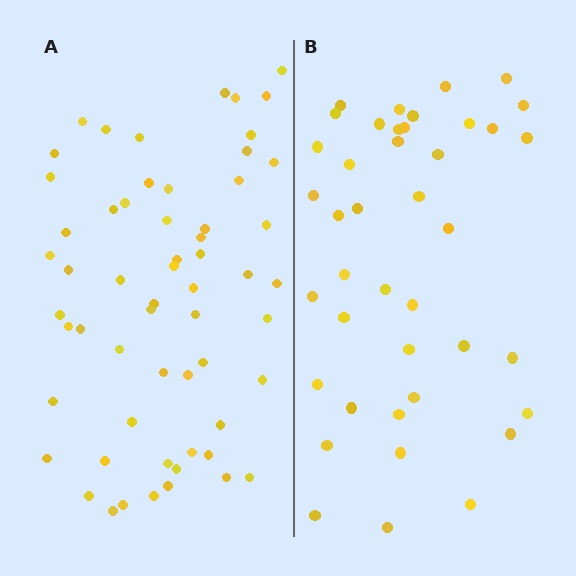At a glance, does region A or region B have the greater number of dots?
Region A (the left region) has more dots.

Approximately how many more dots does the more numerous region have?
Region A has approximately 20 more dots than region B.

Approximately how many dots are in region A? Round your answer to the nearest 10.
About 60 dots. (The exact count is 59, which rounds to 60.)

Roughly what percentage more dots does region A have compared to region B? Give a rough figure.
About 45% more.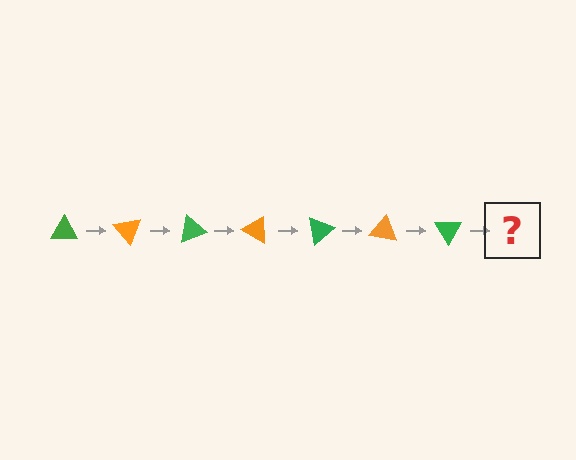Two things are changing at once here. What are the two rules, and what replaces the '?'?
The two rules are that it rotates 50 degrees each step and the color cycles through green and orange. The '?' should be an orange triangle, rotated 350 degrees from the start.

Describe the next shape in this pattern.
It should be an orange triangle, rotated 350 degrees from the start.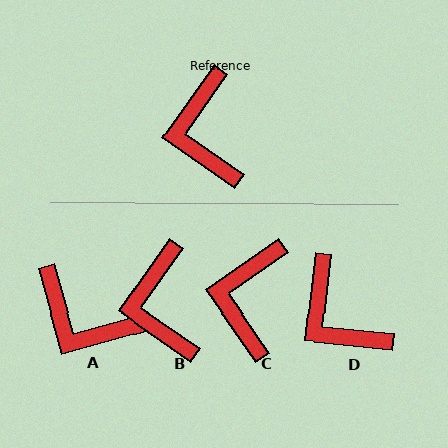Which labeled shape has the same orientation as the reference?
B.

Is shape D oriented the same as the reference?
No, it is off by about 29 degrees.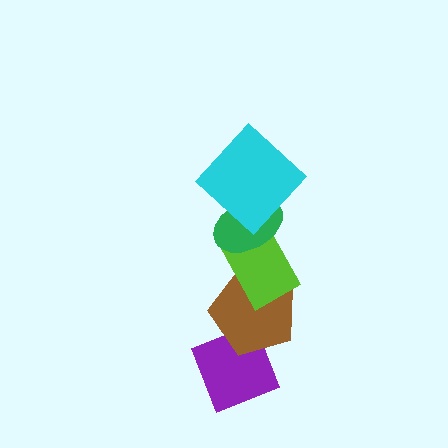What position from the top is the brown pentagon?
The brown pentagon is 4th from the top.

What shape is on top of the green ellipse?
The cyan diamond is on top of the green ellipse.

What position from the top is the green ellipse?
The green ellipse is 2nd from the top.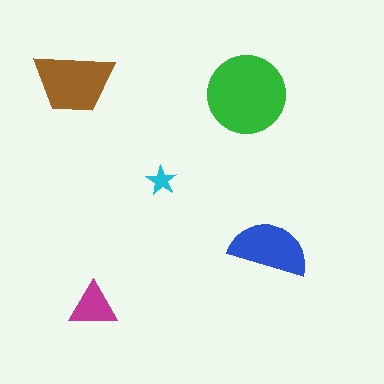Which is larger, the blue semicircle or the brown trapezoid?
The brown trapezoid.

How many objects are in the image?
There are 5 objects in the image.